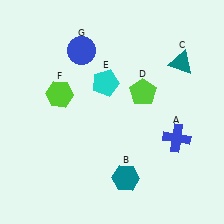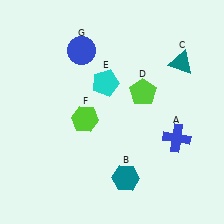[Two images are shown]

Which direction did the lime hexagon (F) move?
The lime hexagon (F) moved right.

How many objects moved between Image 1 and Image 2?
1 object moved between the two images.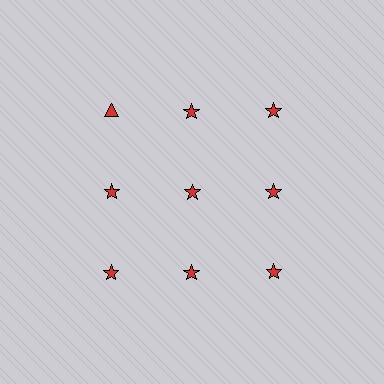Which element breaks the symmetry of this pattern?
The red triangle in the top row, leftmost column breaks the symmetry. All other shapes are red stars.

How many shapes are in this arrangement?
There are 9 shapes arranged in a grid pattern.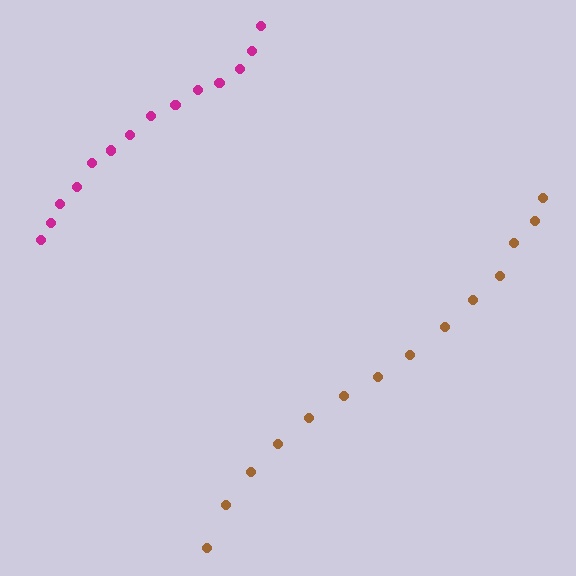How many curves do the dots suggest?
There are 2 distinct paths.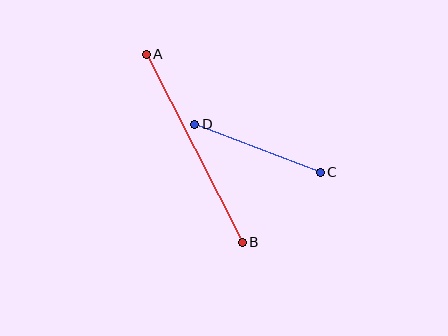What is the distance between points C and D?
The distance is approximately 135 pixels.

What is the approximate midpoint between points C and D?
The midpoint is at approximately (258, 148) pixels.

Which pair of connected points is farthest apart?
Points A and B are farthest apart.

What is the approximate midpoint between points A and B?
The midpoint is at approximately (194, 148) pixels.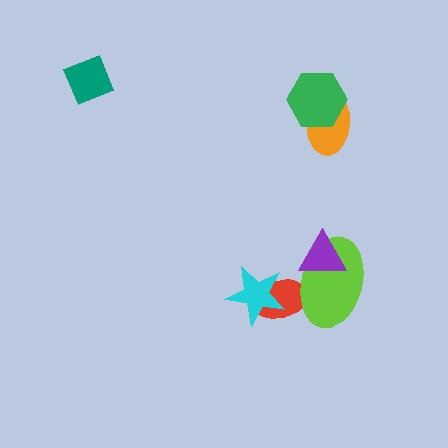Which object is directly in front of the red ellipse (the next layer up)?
The cyan star is directly in front of the red ellipse.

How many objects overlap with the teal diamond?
0 objects overlap with the teal diamond.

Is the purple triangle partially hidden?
No, no other shape covers it.